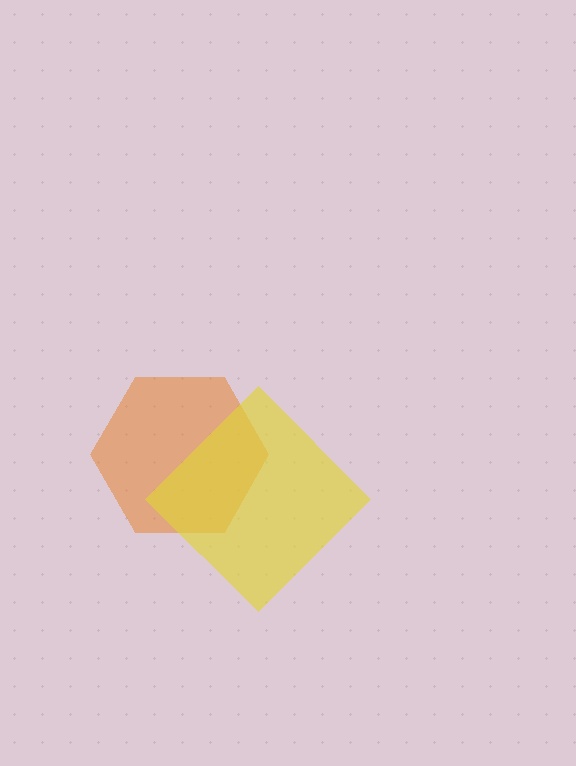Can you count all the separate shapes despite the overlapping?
Yes, there are 2 separate shapes.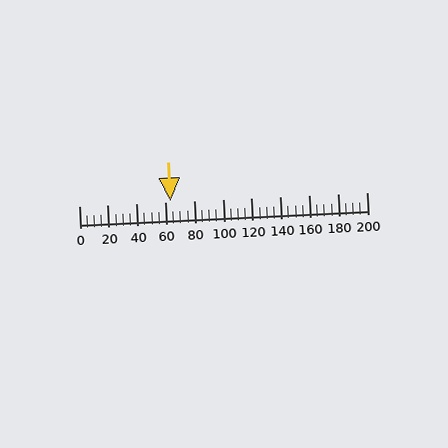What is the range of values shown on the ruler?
The ruler shows values from 0 to 200.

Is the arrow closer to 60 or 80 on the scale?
The arrow is closer to 60.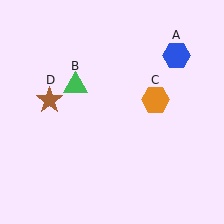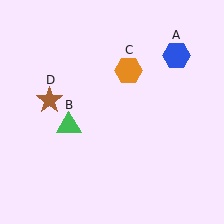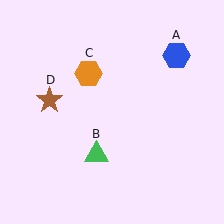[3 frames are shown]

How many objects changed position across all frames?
2 objects changed position: green triangle (object B), orange hexagon (object C).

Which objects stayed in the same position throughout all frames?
Blue hexagon (object A) and brown star (object D) remained stationary.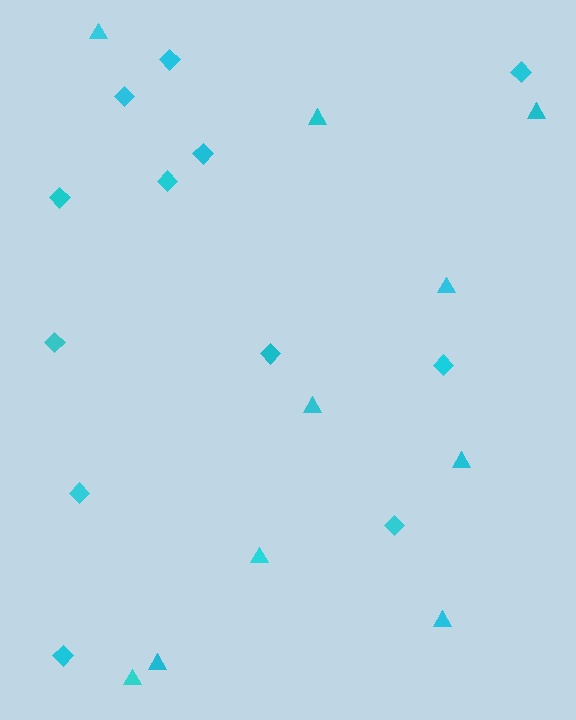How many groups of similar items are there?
There are 2 groups: one group of triangles (10) and one group of diamonds (12).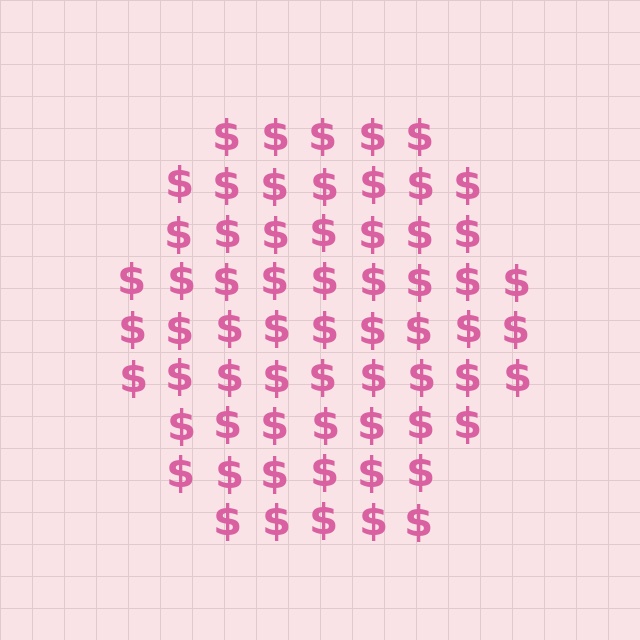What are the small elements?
The small elements are dollar signs.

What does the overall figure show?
The overall figure shows a hexagon.